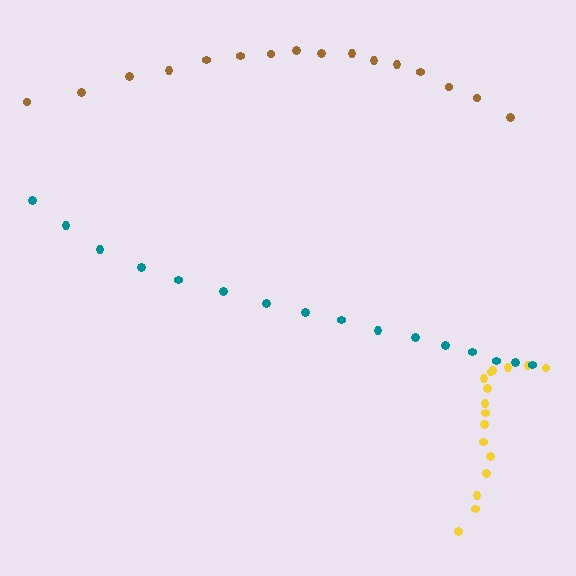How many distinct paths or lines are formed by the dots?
There are 3 distinct paths.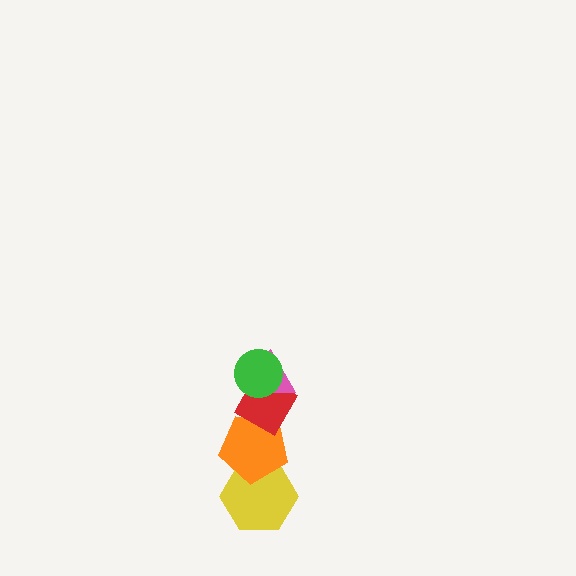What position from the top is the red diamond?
The red diamond is 3rd from the top.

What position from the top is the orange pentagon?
The orange pentagon is 4th from the top.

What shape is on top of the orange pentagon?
The red diamond is on top of the orange pentagon.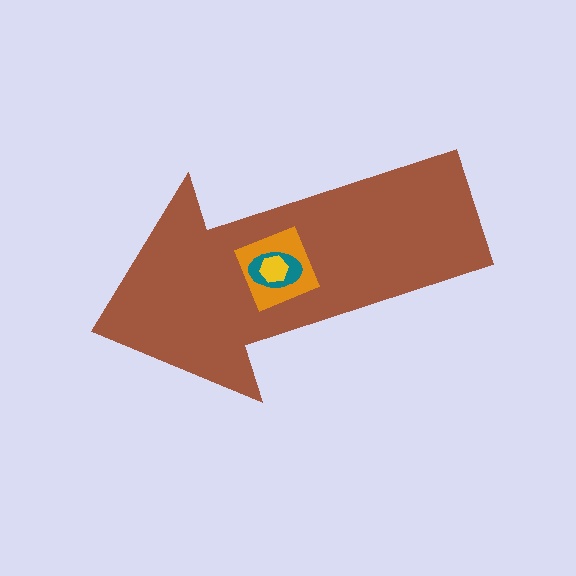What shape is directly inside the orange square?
The teal ellipse.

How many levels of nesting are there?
4.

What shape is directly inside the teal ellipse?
The yellow hexagon.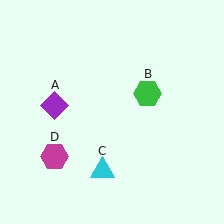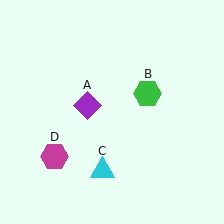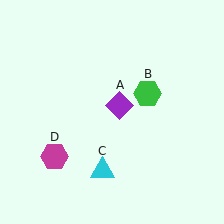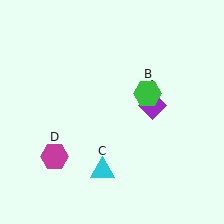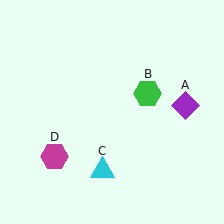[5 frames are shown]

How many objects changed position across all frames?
1 object changed position: purple diamond (object A).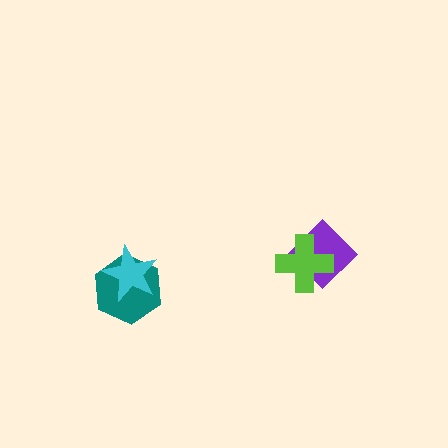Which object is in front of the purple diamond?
The lime cross is in front of the purple diamond.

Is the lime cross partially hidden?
No, no other shape covers it.